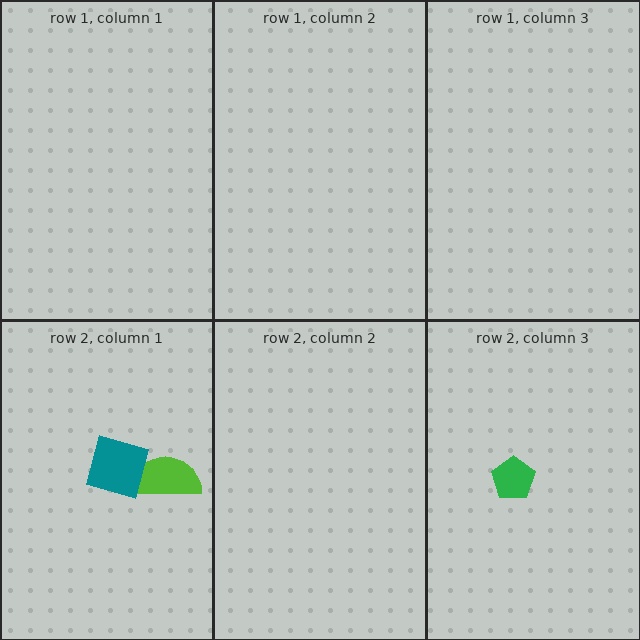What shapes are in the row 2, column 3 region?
The green pentagon.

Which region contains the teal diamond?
The row 2, column 1 region.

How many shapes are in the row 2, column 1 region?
2.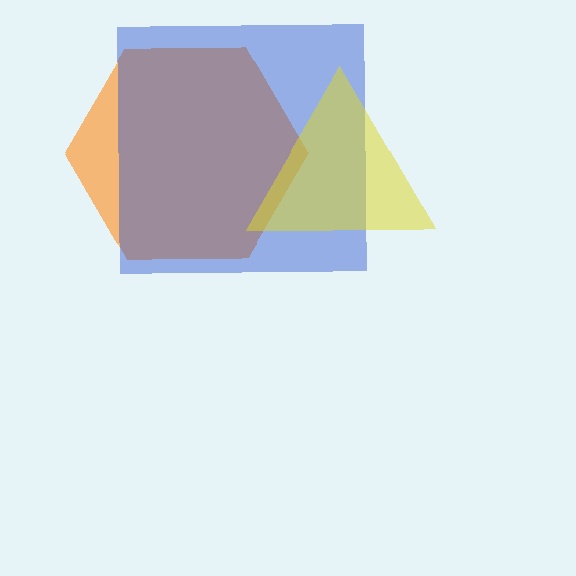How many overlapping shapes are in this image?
There are 3 overlapping shapes in the image.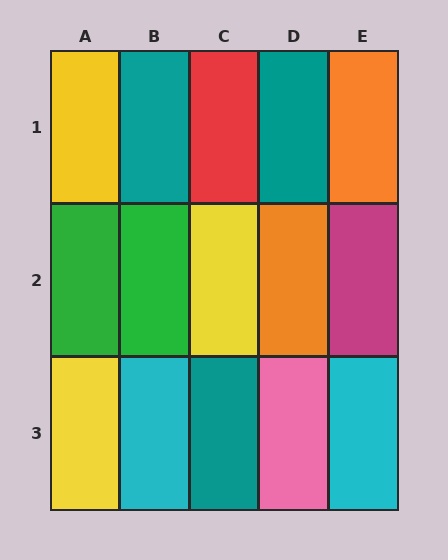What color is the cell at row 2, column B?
Green.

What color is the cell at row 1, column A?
Yellow.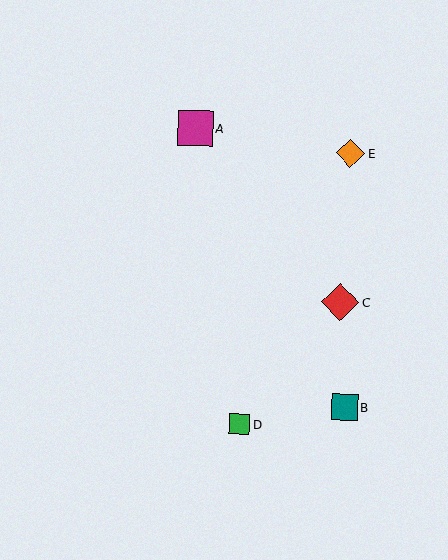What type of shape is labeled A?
Shape A is a magenta square.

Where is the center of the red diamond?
The center of the red diamond is at (340, 302).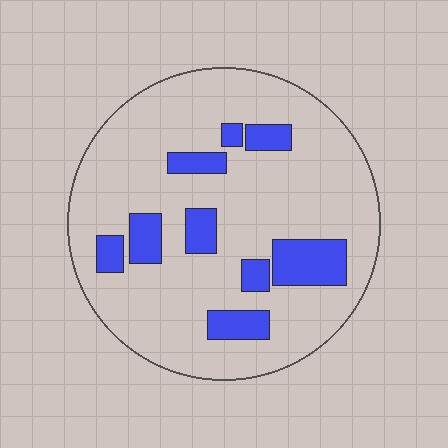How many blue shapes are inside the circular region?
9.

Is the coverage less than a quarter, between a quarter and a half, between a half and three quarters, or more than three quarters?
Less than a quarter.